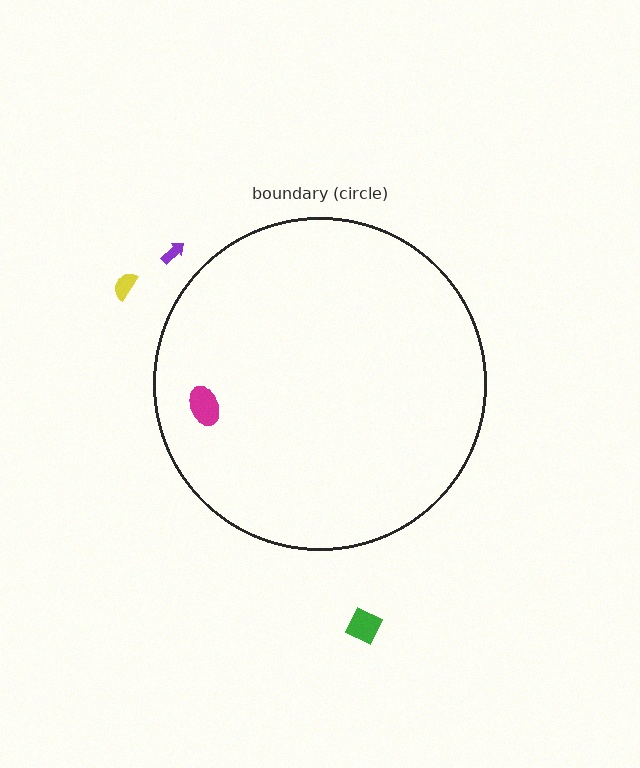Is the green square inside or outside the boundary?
Outside.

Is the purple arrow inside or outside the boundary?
Outside.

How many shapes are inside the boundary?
1 inside, 3 outside.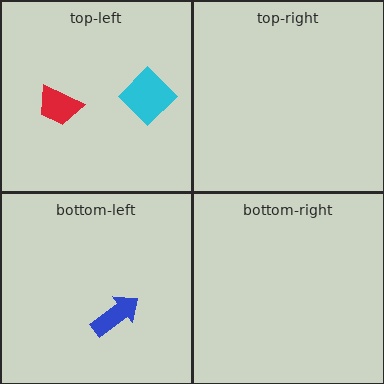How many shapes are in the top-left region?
2.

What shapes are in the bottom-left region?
The blue arrow.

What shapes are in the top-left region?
The cyan diamond, the red trapezoid.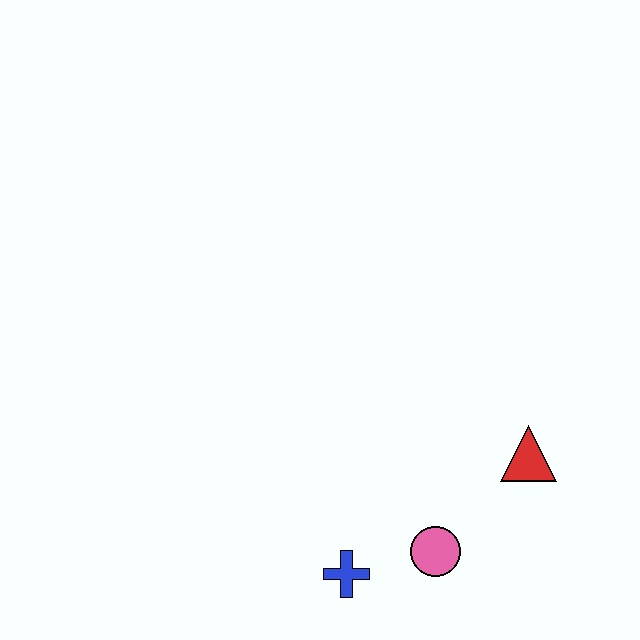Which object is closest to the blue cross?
The pink circle is closest to the blue cross.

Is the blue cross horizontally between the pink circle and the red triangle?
No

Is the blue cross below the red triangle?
Yes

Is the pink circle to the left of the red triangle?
Yes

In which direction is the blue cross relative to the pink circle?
The blue cross is to the left of the pink circle.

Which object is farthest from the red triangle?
The blue cross is farthest from the red triangle.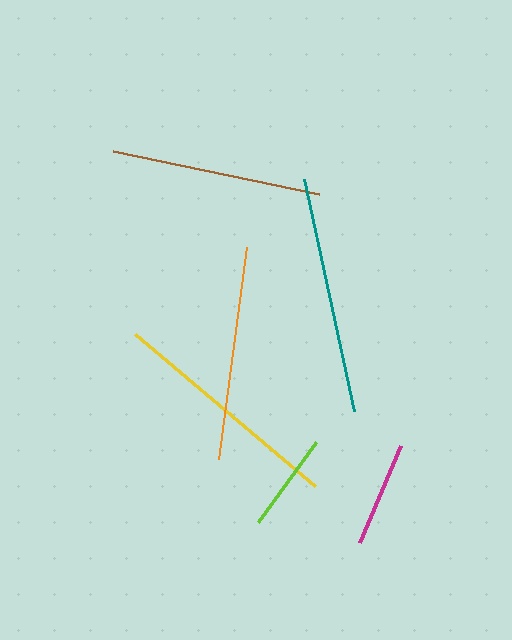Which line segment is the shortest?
The lime line is the shortest at approximately 99 pixels.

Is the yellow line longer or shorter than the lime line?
The yellow line is longer than the lime line.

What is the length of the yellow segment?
The yellow segment is approximately 235 pixels long.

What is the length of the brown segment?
The brown segment is approximately 210 pixels long.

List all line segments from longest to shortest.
From longest to shortest: teal, yellow, orange, brown, magenta, lime.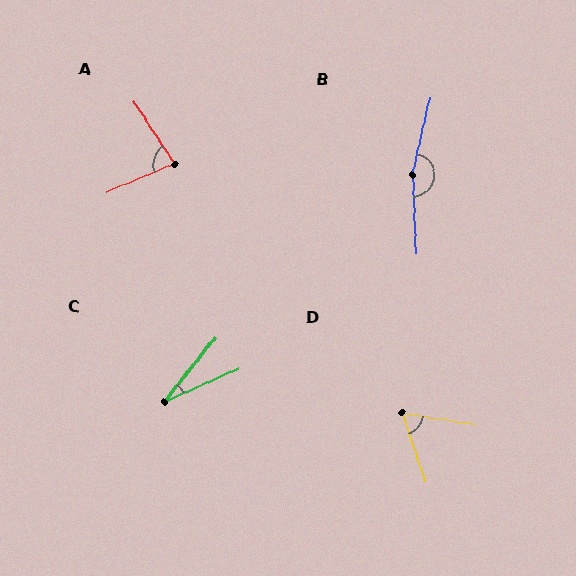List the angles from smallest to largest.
C (28°), D (63°), A (80°), B (165°).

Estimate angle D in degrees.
Approximately 63 degrees.